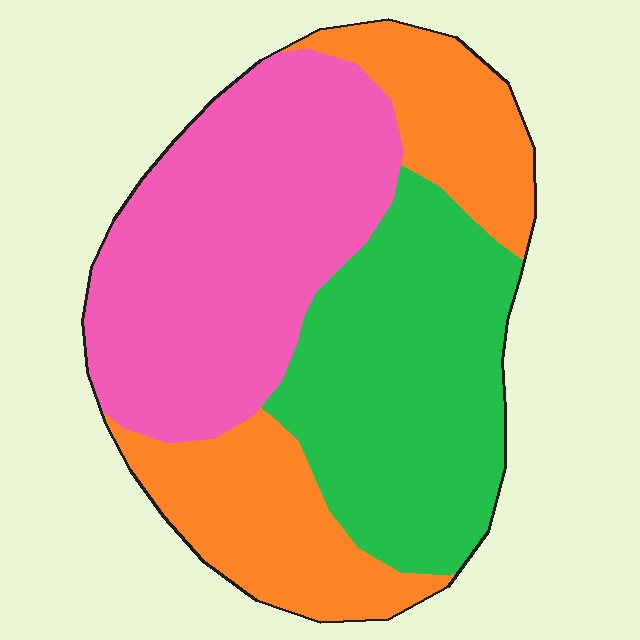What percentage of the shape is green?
Green takes up about one third (1/3) of the shape.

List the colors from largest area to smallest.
From largest to smallest: pink, green, orange.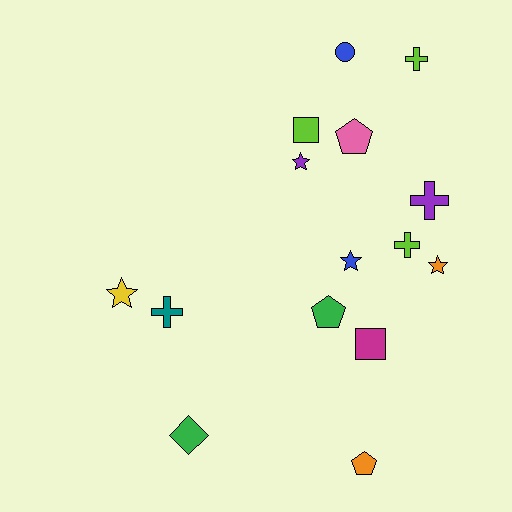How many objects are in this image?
There are 15 objects.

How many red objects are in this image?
There are no red objects.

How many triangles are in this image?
There are no triangles.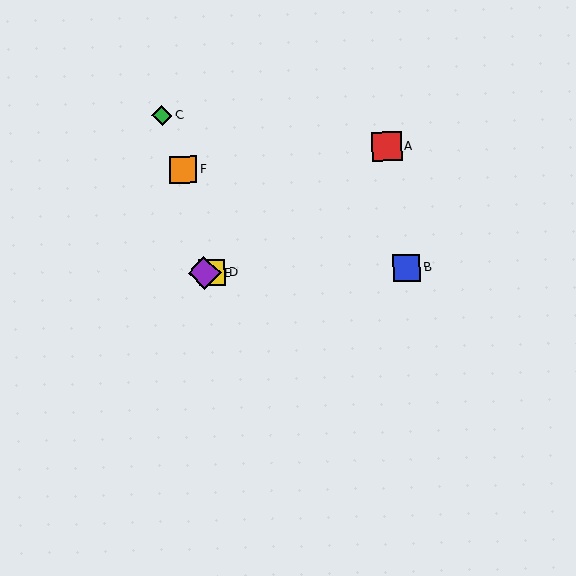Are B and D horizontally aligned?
Yes, both are at y≈268.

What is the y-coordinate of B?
Object B is at y≈268.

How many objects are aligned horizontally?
3 objects (B, D, E) are aligned horizontally.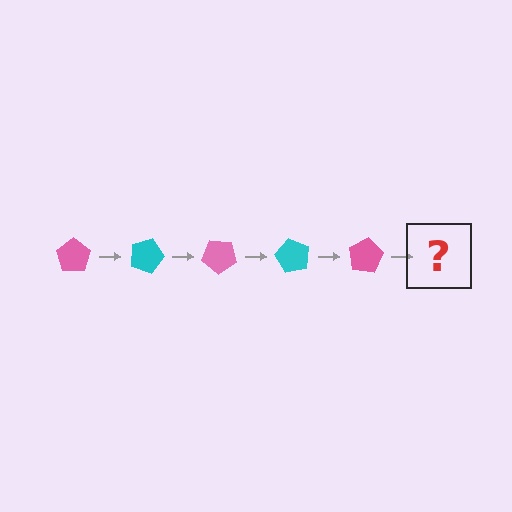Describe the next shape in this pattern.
It should be a cyan pentagon, rotated 100 degrees from the start.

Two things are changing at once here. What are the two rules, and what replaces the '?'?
The two rules are that it rotates 20 degrees each step and the color cycles through pink and cyan. The '?' should be a cyan pentagon, rotated 100 degrees from the start.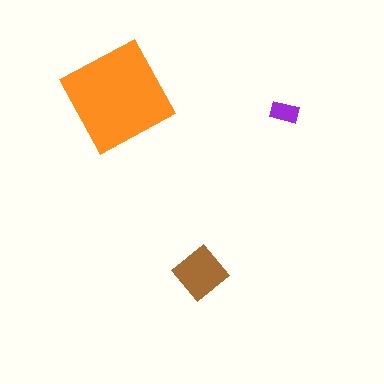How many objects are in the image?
There are 3 objects in the image.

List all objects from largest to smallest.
The orange square, the brown diamond, the purple rectangle.